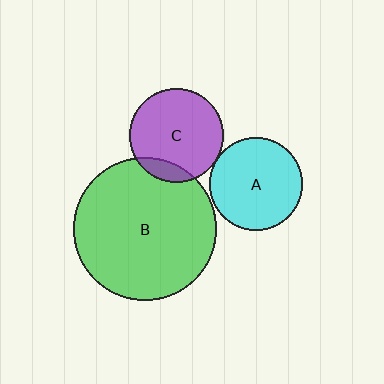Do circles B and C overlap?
Yes.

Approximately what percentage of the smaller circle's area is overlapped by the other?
Approximately 10%.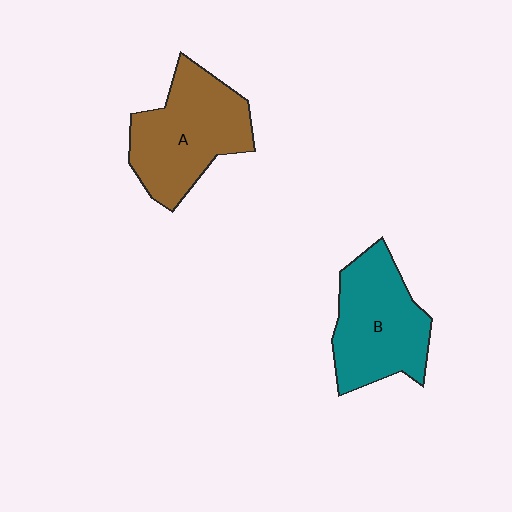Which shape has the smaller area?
Shape B (teal).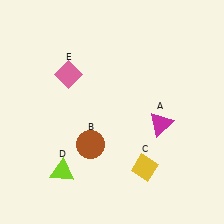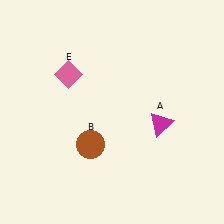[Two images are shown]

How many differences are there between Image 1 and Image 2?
There are 2 differences between the two images.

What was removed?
The lime triangle (D), the yellow diamond (C) were removed in Image 2.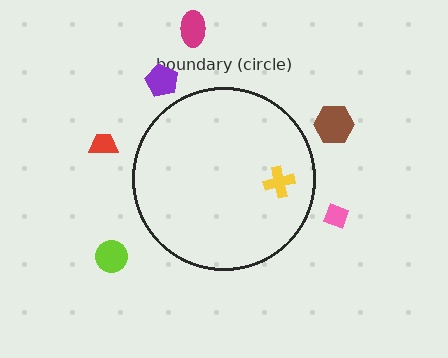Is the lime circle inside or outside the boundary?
Outside.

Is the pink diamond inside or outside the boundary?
Outside.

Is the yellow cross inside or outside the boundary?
Inside.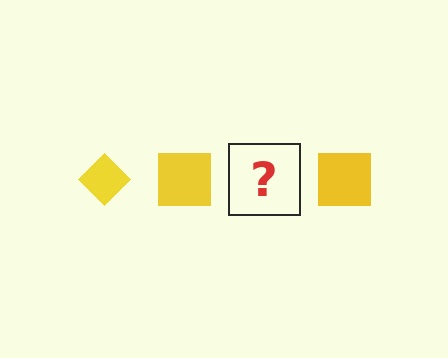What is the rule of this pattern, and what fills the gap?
The rule is that the pattern cycles through diamond, square shapes in yellow. The gap should be filled with a yellow diamond.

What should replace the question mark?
The question mark should be replaced with a yellow diamond.